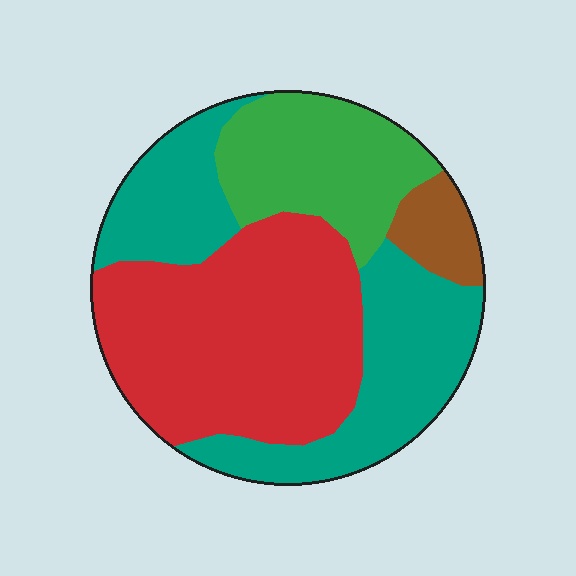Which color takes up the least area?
Brown, at roughly 5%.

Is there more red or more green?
Red.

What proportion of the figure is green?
Green takes up less than a quarter of the figure.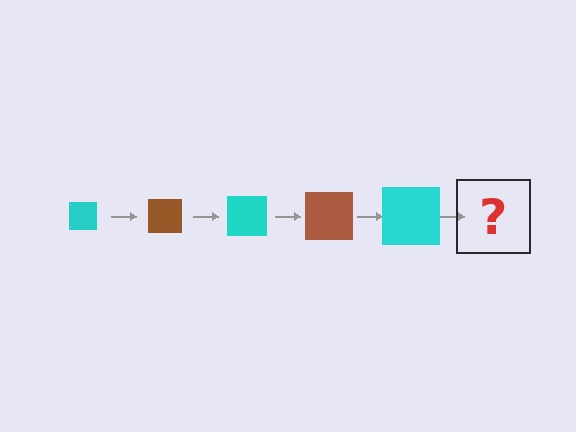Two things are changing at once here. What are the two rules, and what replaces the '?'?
The two rules are that the square grows larger each step and the color cycles through cyan and brown. The '?' should be a brown square, larger than the previous one.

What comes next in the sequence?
The next element should be a brown square, larger than the previous one.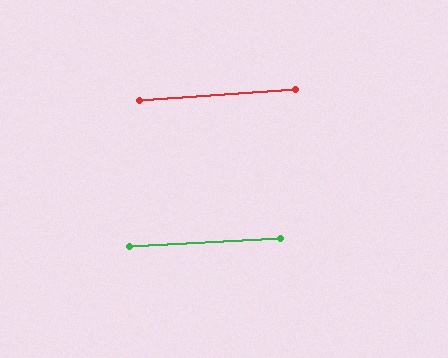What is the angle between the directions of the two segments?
Approximately 1 degree.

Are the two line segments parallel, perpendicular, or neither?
Parallel — their directions differ by only 0.9°.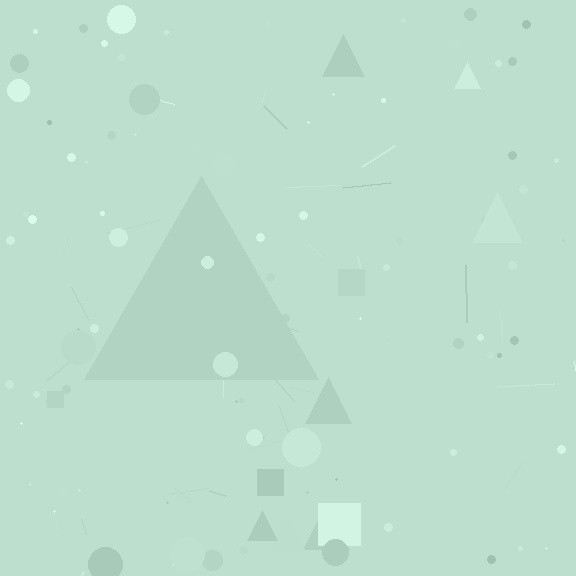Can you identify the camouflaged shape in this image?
The camouflaged shape is a triangle.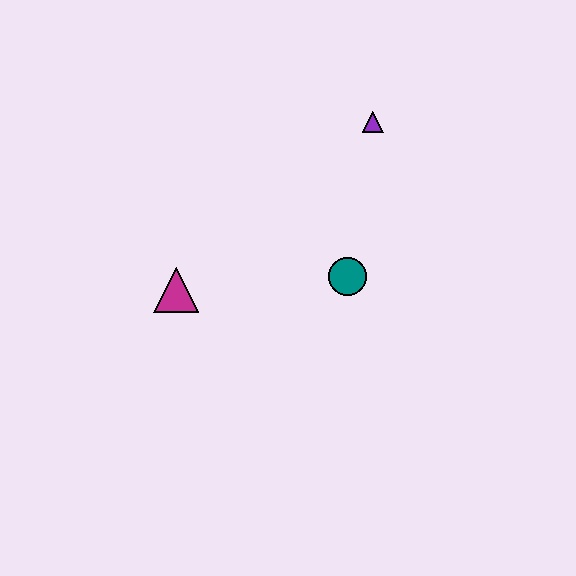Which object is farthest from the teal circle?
The magenta triangle is farthest from the teal circle.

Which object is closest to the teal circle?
The purple triangle is closest to the teal circle.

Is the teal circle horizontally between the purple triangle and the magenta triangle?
Yes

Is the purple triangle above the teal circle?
Yes